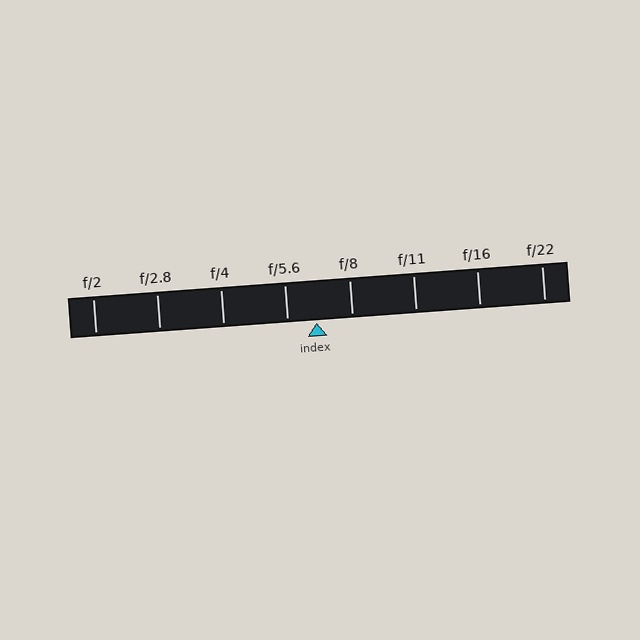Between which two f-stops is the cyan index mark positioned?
The index mark is between f/5.6 and f/8.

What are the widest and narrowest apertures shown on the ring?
The widest aperture shown is f/2 and the narrowest is f/22.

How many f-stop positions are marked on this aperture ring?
There are 8 f-stop positions marked.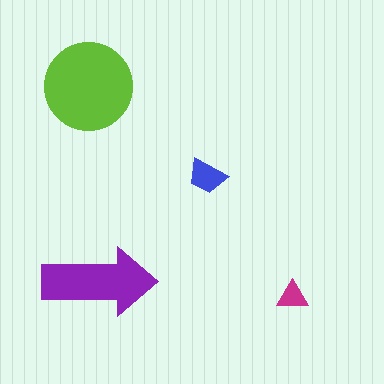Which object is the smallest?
The magenta triangle.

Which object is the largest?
The lime circle.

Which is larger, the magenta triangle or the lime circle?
The lime circle.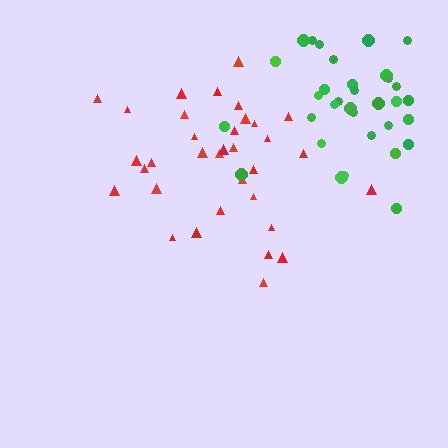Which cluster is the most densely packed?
Green.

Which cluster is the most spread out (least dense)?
Red.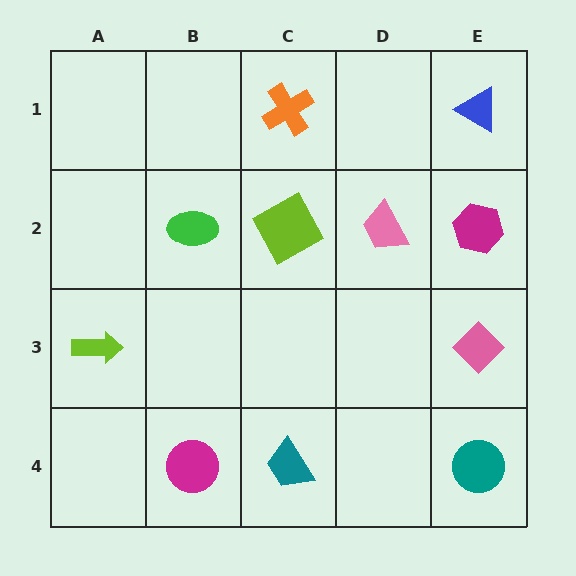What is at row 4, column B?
A magenta circle.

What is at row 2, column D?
A pink trapezoid.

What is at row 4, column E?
A teal circle.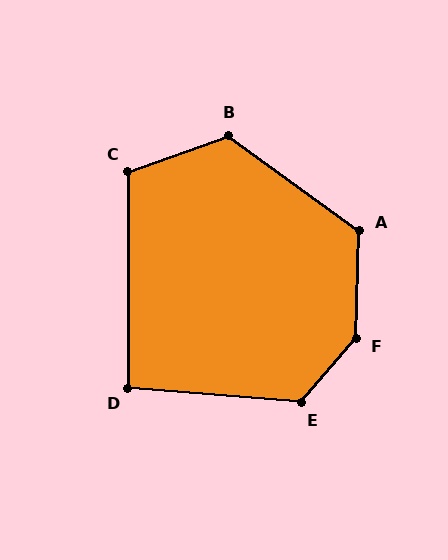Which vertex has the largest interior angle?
F, at approximately 141 degrees.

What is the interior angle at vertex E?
Approximately 126 degrees (obtuse).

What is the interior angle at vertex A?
Approximately 124 degrees (obtuse).